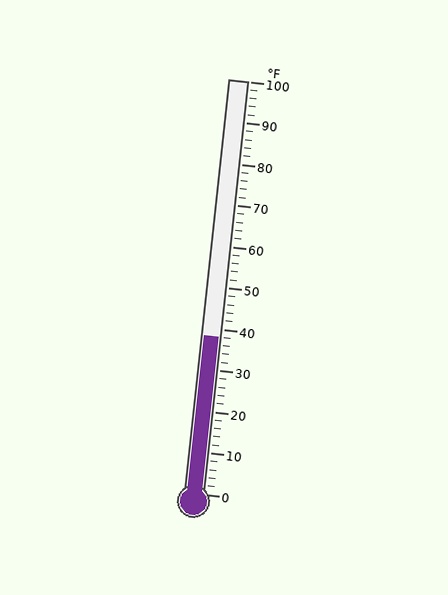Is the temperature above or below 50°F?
The temperature is below 50°F.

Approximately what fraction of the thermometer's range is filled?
The thermometer is filled to approximately 40% of its range.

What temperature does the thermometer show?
The thermometer shows approximately 38°F.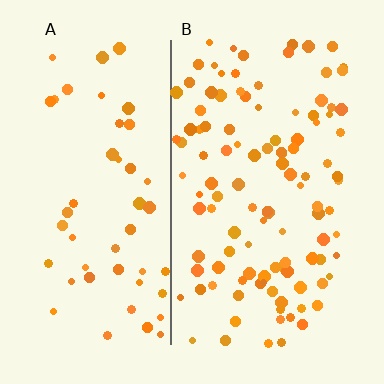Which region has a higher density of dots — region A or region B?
B (the right).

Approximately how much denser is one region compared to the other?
Approximately 2.2× — region B over region A.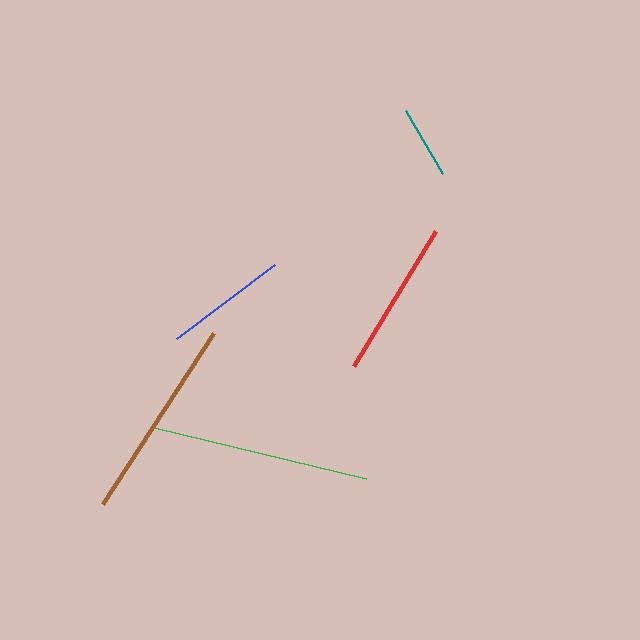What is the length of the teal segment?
The teal segment is approximately 73 pixels long.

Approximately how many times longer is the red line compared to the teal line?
The red line is approximately 2.1 times the length of the teal line.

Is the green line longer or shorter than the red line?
The green line is longer than the red line.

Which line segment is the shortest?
The teal line is the shortest at approximately 73 pixels.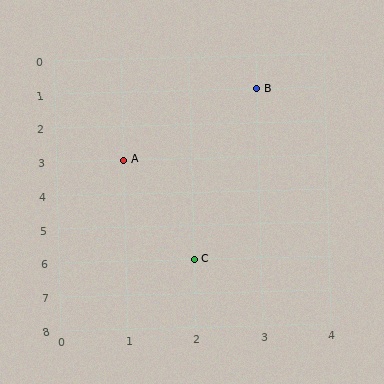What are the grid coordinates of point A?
Point A is at grid coordinates (1, 3).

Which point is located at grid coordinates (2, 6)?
Point C is at (2, 6).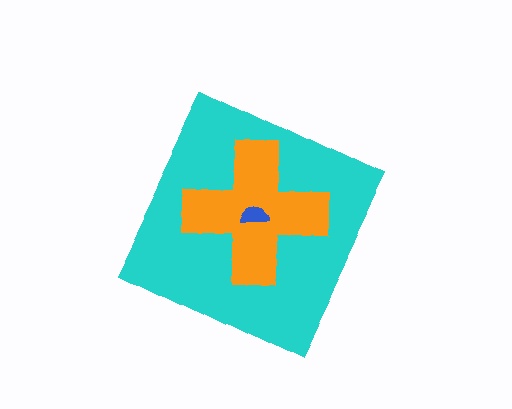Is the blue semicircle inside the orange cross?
Yes.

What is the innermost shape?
The blue semicircle.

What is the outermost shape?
The cyan diamond.